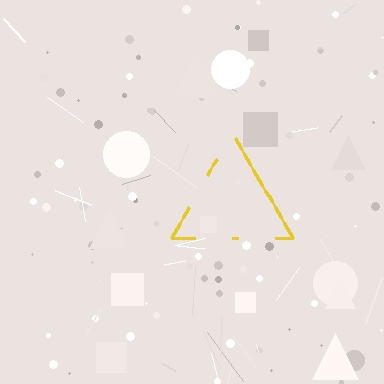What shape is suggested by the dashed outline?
The dashed outline suggests a triangle.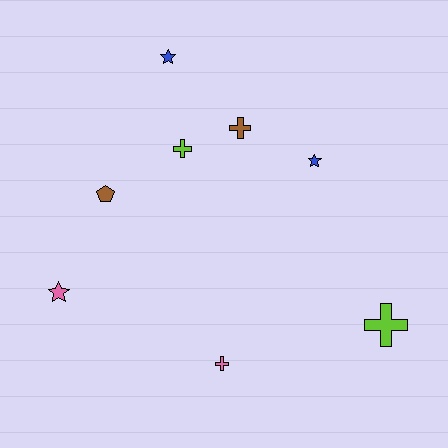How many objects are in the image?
There are 8 objects.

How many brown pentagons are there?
There is 1 brown pentagon.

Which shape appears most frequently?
Cross, with 4 objects.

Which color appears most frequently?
Pink, with 2 objects.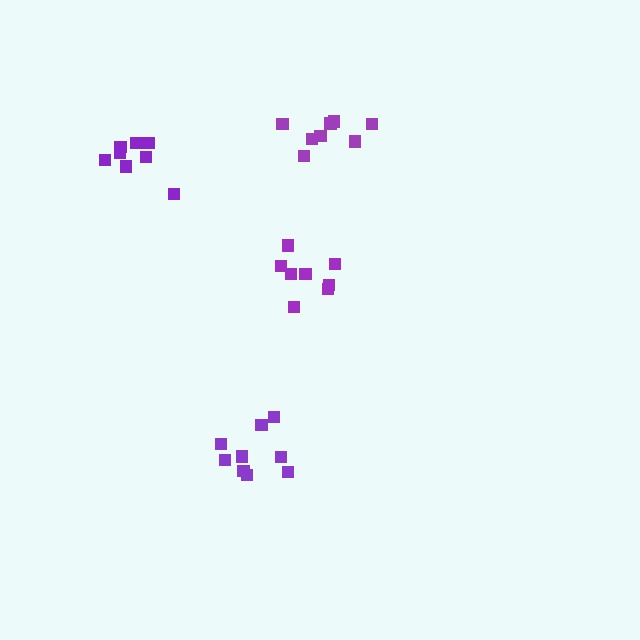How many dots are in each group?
Group 1: 8 dots, Group 2: 9 dots, Group 3: 8 dots, Group 4: 8 dots (33 total).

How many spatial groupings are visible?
There are 4 spatial groupings.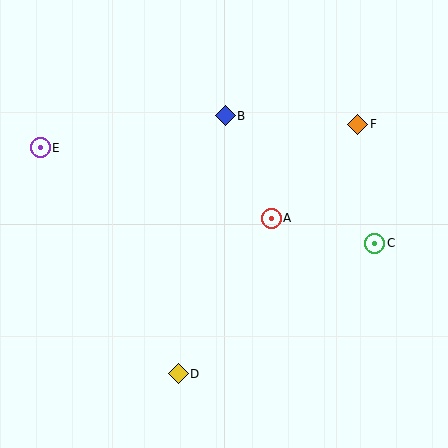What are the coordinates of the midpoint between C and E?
The midpoint between C and E is at (208, 195).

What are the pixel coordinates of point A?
Point A is at (271, 218).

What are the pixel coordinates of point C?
Point C is at (375, 243).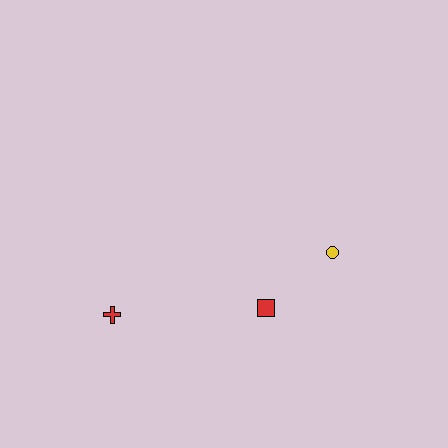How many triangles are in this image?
There are no triangles.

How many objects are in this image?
There are 3 objects.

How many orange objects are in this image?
There are no orange objects.